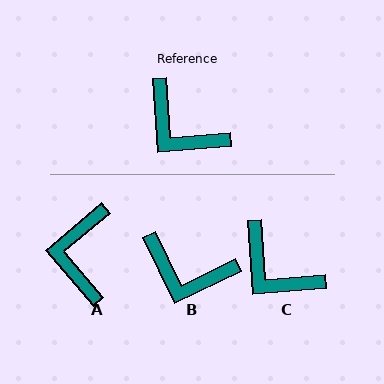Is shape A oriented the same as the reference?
No, it is off by about 54 degrees.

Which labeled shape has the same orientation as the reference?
C.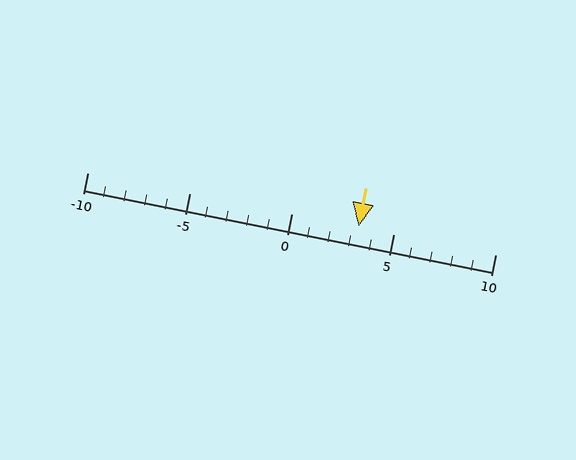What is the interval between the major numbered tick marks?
The major tick marks are spaced 5 units apart.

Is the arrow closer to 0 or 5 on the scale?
The arrow is closer to 5.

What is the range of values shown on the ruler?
The ruler shows values from -10 to 10.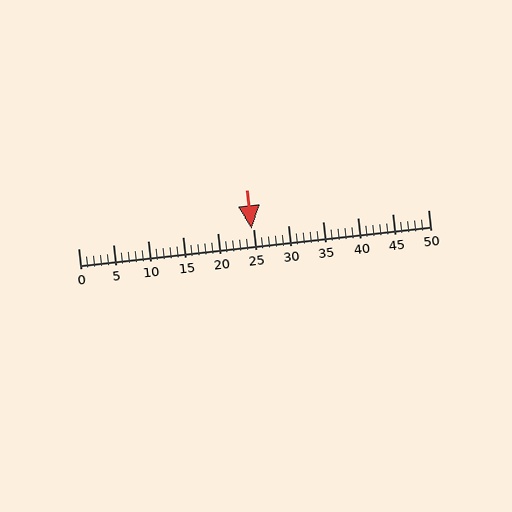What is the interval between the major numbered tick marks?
The major tick marks are spaced 5 units apart.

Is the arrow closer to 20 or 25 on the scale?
The arrow is closer to 25.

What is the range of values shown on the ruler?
The ruler shows values from 0 to 50.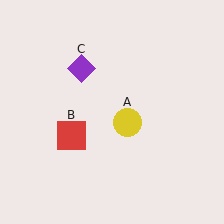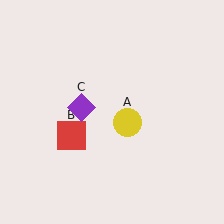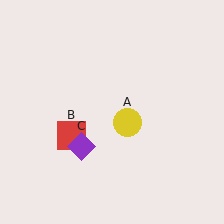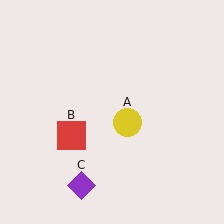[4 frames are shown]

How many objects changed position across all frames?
1 object changed position: purple diamond (object C).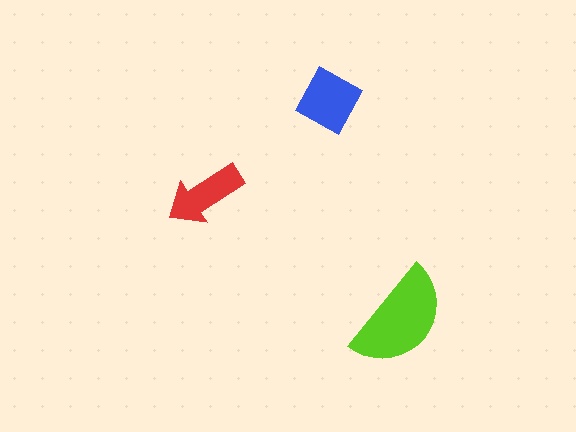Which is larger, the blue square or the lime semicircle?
The lime semicircle.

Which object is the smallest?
The red arrow.